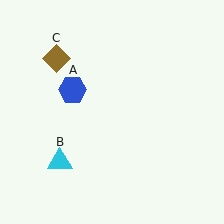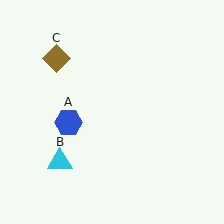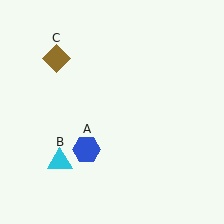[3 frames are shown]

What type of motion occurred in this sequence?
The blue hexagon (object A) rotated counterclockwise around the center of the scene.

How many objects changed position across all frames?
1 object changed position: blue hexagon (object A).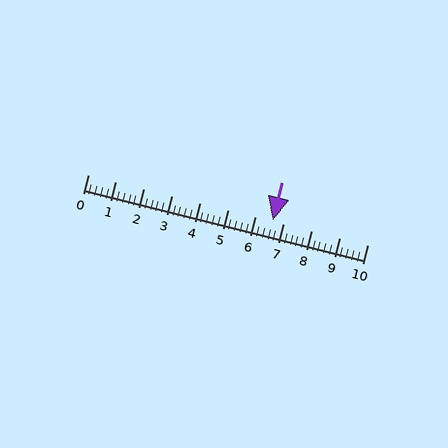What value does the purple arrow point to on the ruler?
The purple arrow points to approximately 6.6.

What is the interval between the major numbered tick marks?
The major tick marks are spaced 1 units apart.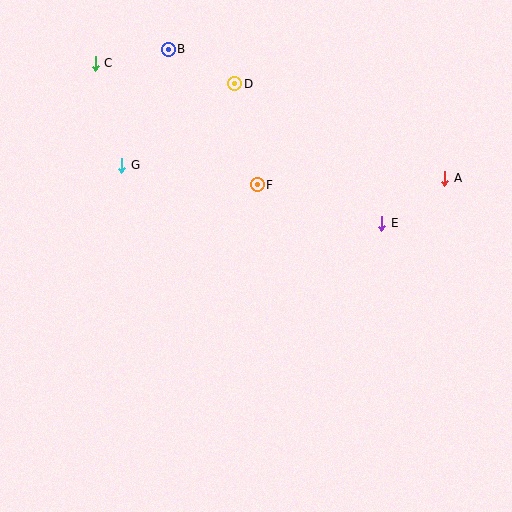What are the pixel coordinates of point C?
Point C is at (95, 63).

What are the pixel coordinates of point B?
Point B is at (168, 49).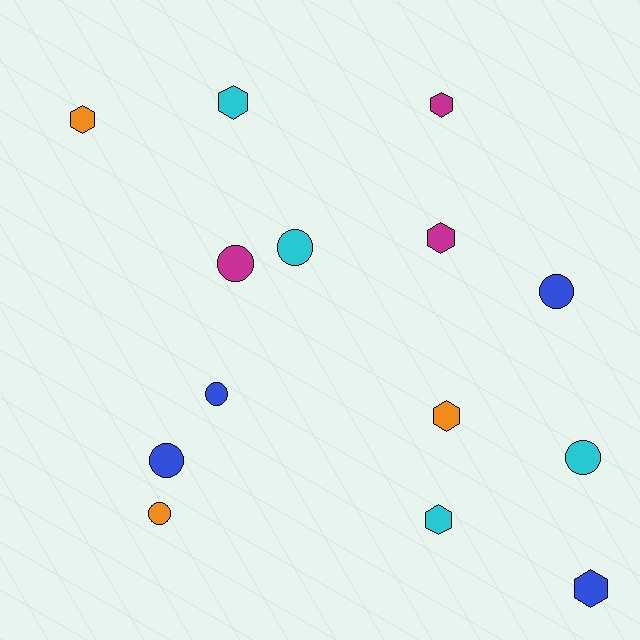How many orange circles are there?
There is 1 orange circle.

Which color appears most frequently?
Cyan, with 4 objects.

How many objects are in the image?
There are 14 objects.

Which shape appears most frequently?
Circle, with 7 objects.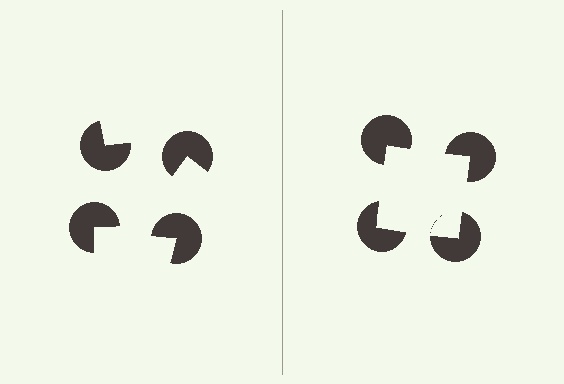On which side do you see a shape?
An illusory square appears on the right side. On the left side the wedge cuts are rotated, so no coherent shape forms.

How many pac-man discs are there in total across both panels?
8 — 4 on each side.